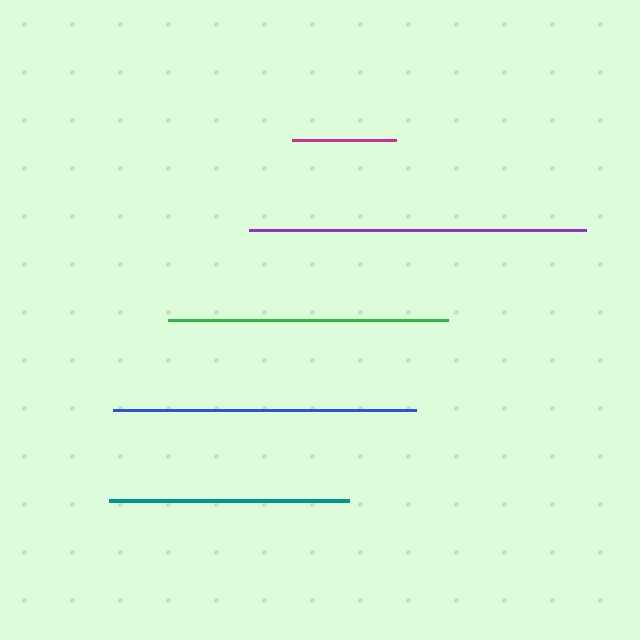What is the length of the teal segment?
The teal segment is approximately 240 pixels long.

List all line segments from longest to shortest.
From longest to shortest: purple, blue, green, teal, magenta.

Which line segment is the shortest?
The magenta line is the shortest at approximately 104 pixels.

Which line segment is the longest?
The purple line is the longest at approximately 337 pixels.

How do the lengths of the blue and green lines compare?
The blue and green lines are approximately the same length.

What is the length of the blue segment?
The blue segment is approximately 303 pixels long.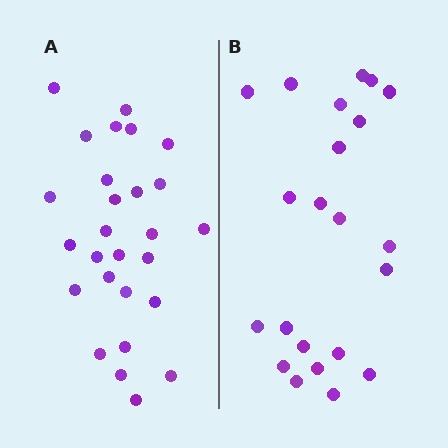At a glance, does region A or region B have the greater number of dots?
Region A (the left region) has more dots.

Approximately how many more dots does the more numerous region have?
Region A has about 5 more dots than region B.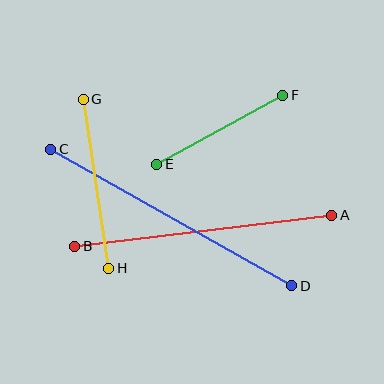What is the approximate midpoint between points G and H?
The midpoint is at approximately (96, 184) pixels.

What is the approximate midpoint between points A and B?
The midpoint is at approximately (203, 231) pixels.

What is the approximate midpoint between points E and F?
The midpoint is at approximately (220, 130) pixels.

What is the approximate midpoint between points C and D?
The midpoint is at approximately (171, 217) pixels.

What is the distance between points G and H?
The distance is approximately 171 pixels.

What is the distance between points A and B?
The distance is approximately 259 pixels.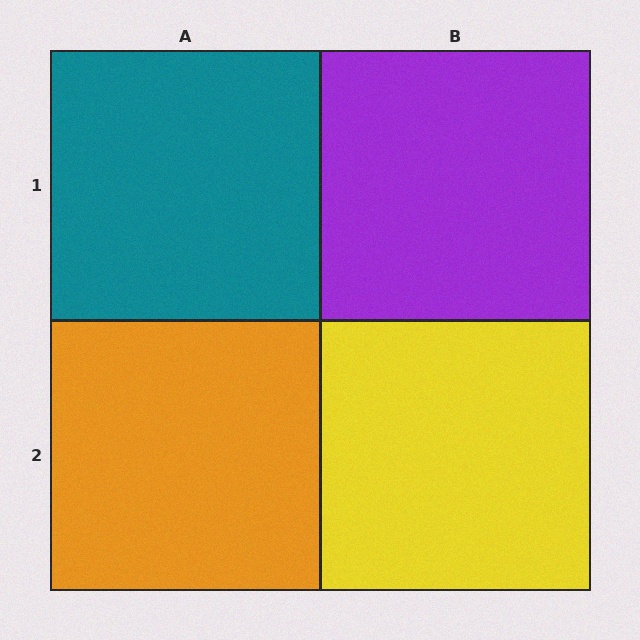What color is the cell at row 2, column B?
Yellow.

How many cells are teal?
1 cell is teal.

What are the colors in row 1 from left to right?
Teal, purple.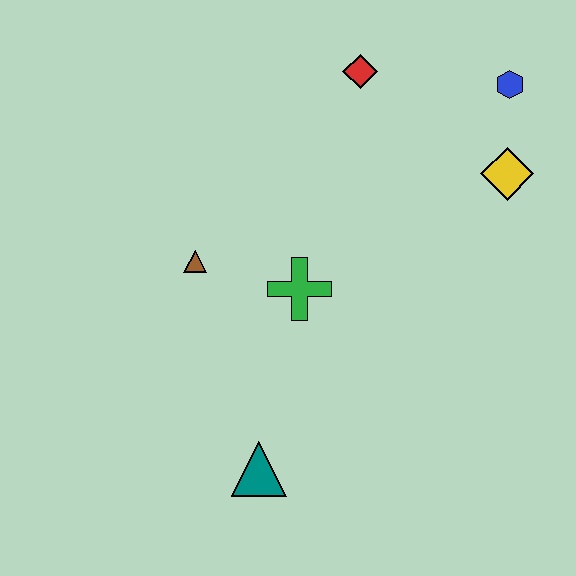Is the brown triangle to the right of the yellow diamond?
No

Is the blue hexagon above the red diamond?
No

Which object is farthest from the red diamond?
The teal triangle is farthest from the red diamond.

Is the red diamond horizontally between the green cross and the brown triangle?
No